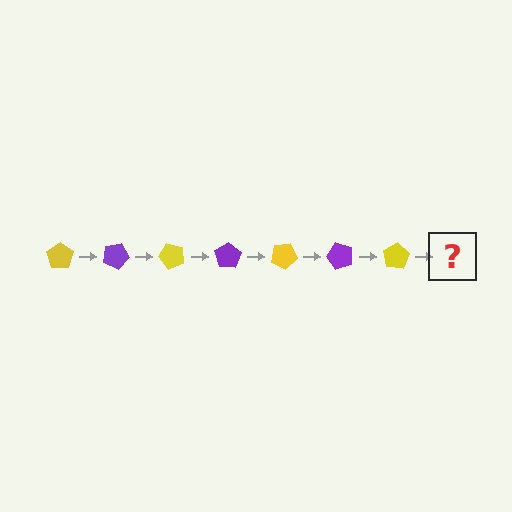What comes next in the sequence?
The next element should be a purple pentagon, rotated 175 degrees from the start.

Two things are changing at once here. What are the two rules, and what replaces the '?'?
The two rules are that it rotates 25 degrees each step and the color cycles through yellow and purple. The '?' should be a purple pentagon, rotated 175 degrees from the start.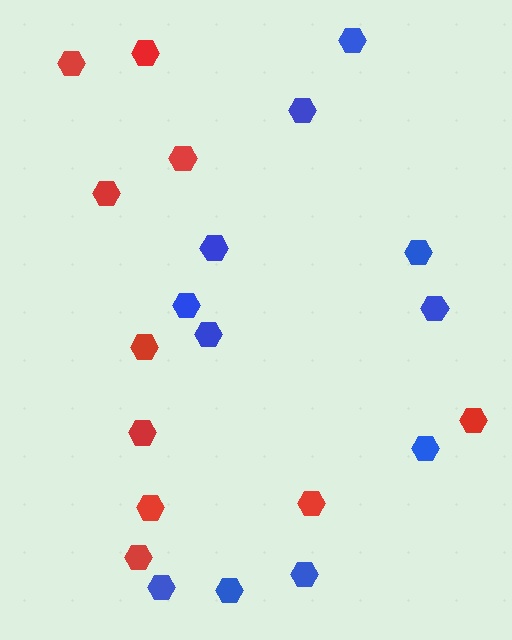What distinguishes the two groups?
There are 2 groups: one group of red hexagons (10) and one group of blue hexagons (11).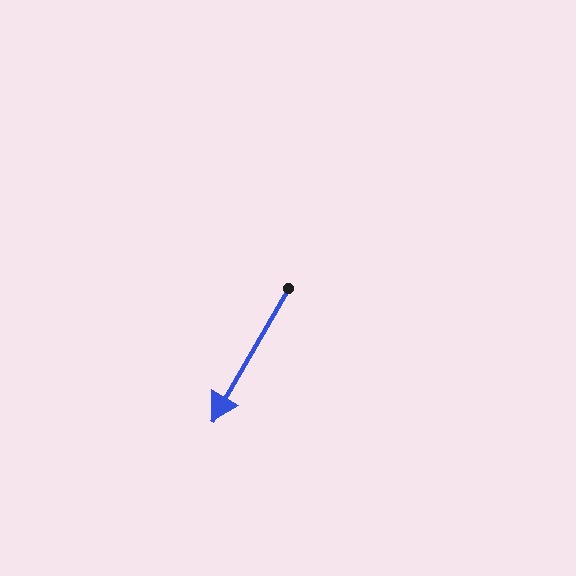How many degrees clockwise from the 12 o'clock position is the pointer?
Approximately 210 degrees.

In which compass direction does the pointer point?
Southwest.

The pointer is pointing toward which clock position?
Roughly 7 o'clock.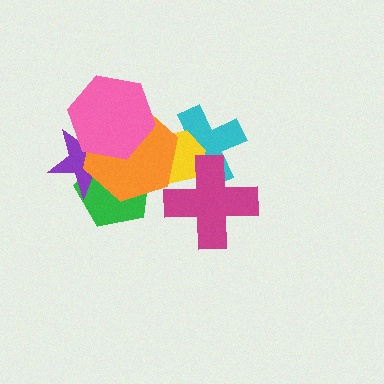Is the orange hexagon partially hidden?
Yes, it is partially covered by another shape.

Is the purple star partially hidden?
Yes, it is partially covered by another shape.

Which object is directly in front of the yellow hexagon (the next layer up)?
The orange hexagon is directly in front of the yellow hexagon.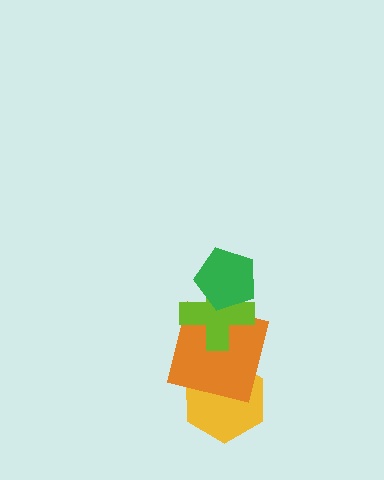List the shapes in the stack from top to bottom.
From top to bottom: the green pentagon, the lime cross, the orange square, the yellow hexagon.